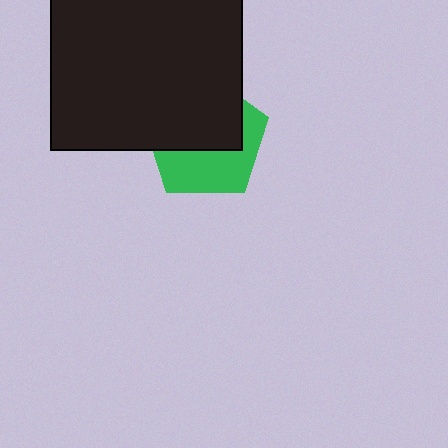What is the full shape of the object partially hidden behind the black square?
The partially hidden object is a green pentagon.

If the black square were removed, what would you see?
You would see the complete green pentagon.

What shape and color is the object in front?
The object in front is a black square.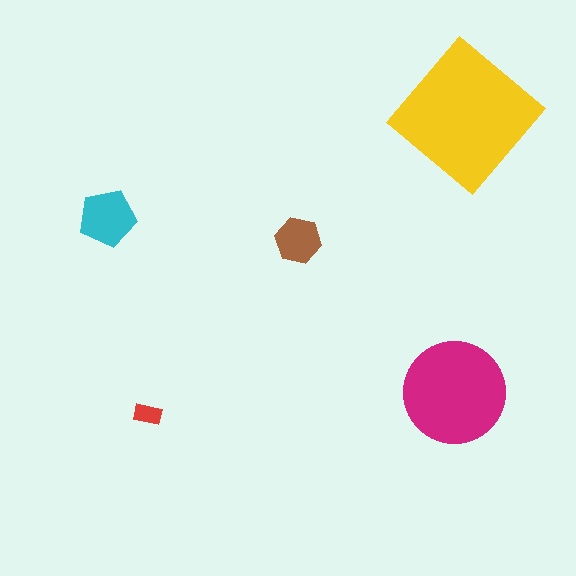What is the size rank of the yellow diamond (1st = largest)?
1st.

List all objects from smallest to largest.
The red rectangle, the brown hexagon, the cyan pentagon, the magenta circle, the yellow diamond.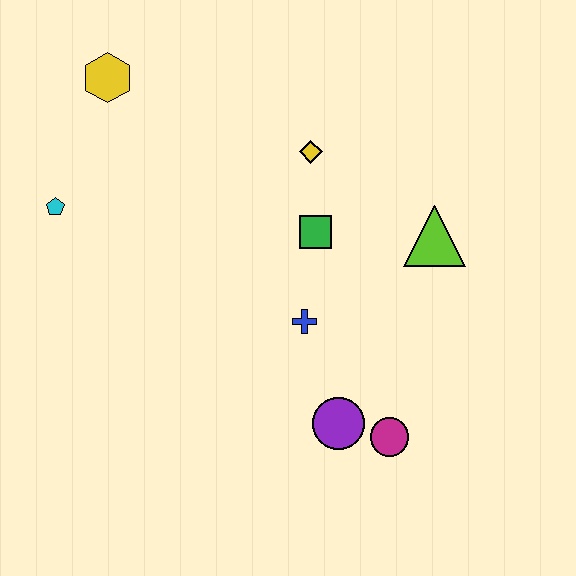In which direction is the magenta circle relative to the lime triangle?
The magenta circle is below the lime triangle.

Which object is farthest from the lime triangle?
The cyan pentagon is farthest from the lime triangle.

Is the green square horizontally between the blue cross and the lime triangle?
Yes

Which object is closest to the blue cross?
The green square is closest to the blue cross.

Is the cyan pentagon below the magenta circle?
No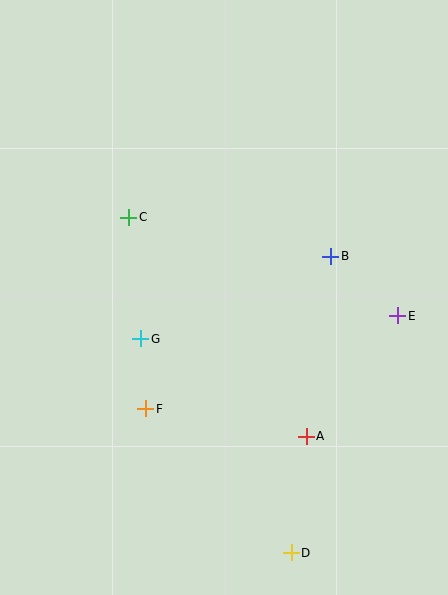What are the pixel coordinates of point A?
Point A is at (306, 436).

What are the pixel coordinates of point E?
Point E is at (398, 316).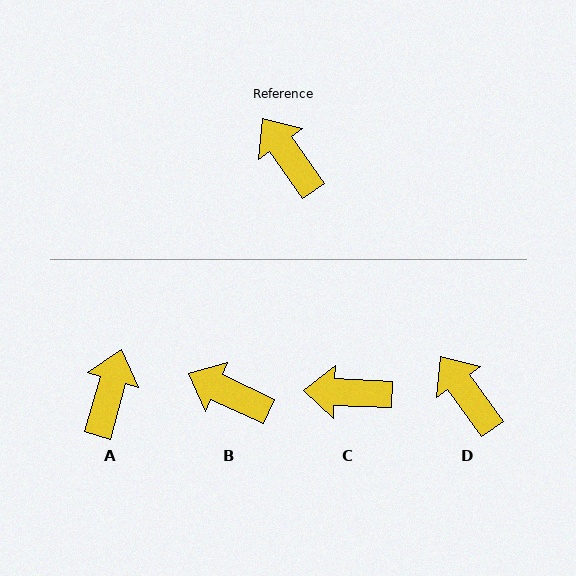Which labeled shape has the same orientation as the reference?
D.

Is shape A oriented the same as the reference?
No, it is off by about 51 degrees.